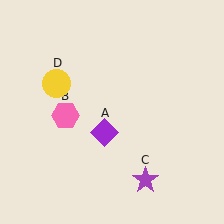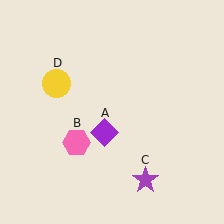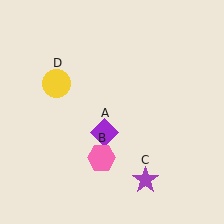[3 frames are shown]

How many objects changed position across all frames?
1 object changed position: pink hexagon (object B).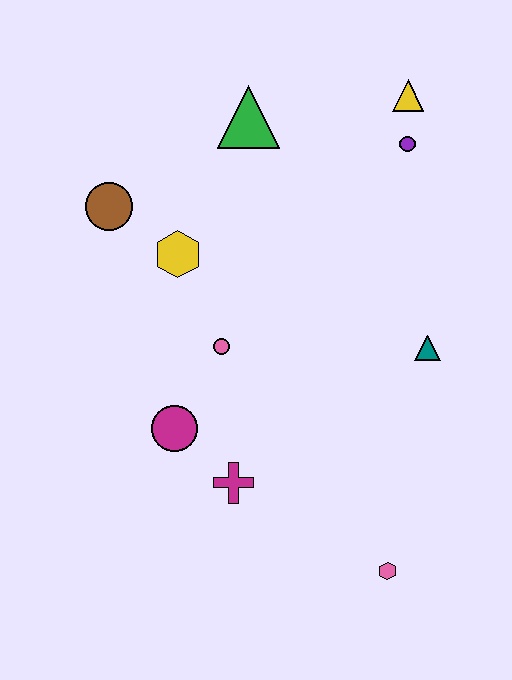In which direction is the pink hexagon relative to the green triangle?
The pink hexagon is below the green triangle.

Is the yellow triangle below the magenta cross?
No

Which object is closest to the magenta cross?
The magenta circle is closest to the magenta cross.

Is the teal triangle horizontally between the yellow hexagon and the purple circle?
No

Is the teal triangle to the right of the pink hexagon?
Yes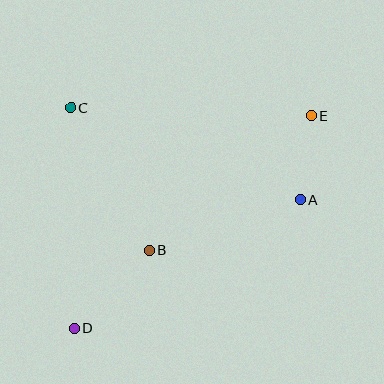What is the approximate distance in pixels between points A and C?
The distance between A and C is approximately 247 pixels.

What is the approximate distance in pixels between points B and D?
The distance between B and D is approximately 108 pixels.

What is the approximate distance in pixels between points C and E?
The distance between C and E is approximately 241 pixels.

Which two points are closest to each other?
Points A and E are closest to each other.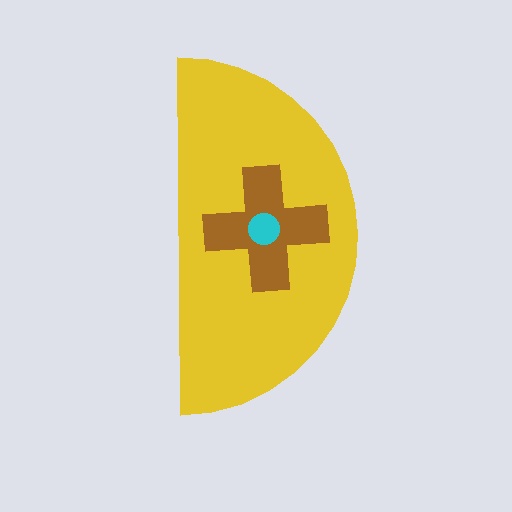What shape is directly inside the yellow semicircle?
The brown cross.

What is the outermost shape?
The yellow semicircle.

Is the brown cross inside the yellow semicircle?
Yes.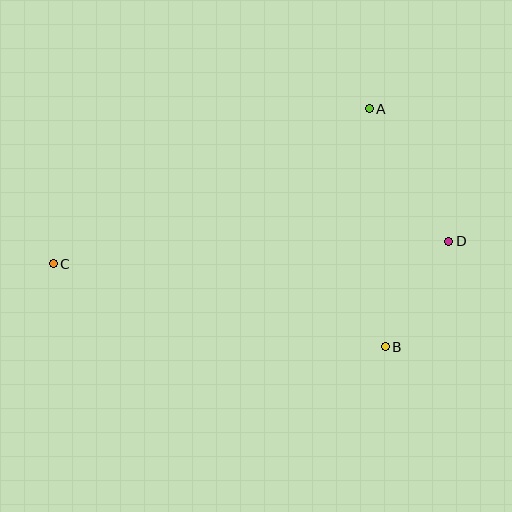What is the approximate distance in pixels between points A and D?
The distance between A and D is approximately 155 pixels.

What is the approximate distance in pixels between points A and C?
The distance between A and C is approximately 352 pixels.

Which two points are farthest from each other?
Points C and D are farthest from each other.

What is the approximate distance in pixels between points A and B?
The distance between A and B is approximately 238 pixels.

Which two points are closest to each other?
Points B and D are closest to each other.